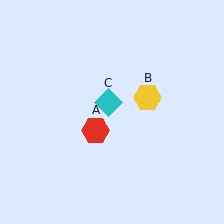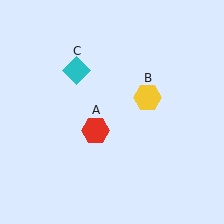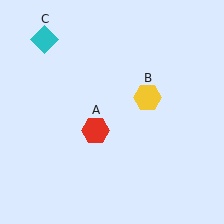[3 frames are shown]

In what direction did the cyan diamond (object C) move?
The cyan diamond (object C) moved up and to the left.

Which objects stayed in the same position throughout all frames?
Red hexagon (object A) and yellow hexagon (object B) remained stationary.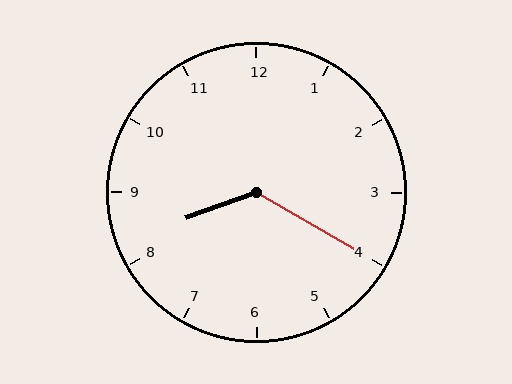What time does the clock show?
8:20.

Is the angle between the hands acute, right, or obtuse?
It is obtuse.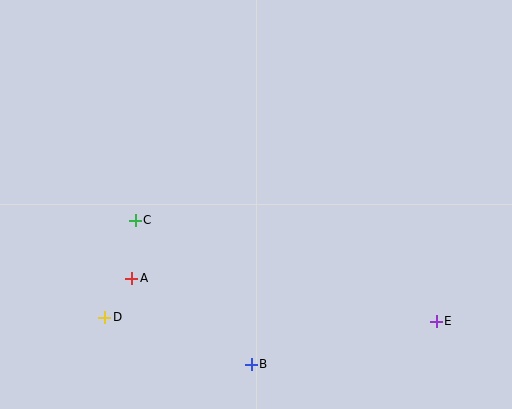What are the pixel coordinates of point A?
Point A is at (132, 278).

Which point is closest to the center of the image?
Point C at (135, 220) is closest to the center.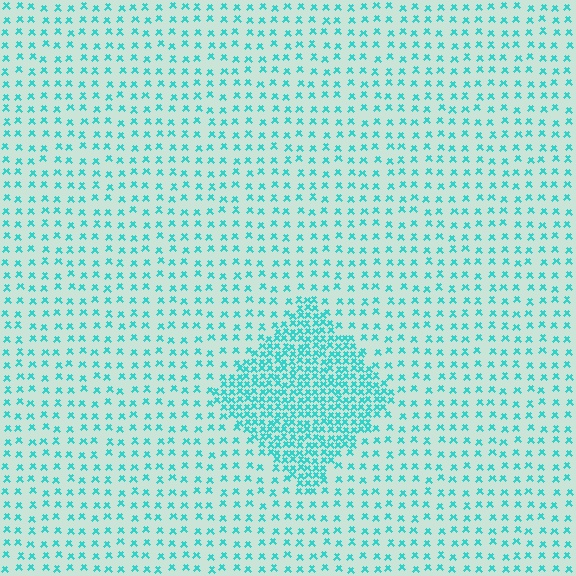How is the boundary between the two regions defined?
The boundary is defined by a change in element density (approximately 2.8x ratio). All elements are the same color, size, and shape.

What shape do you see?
I see a diamond.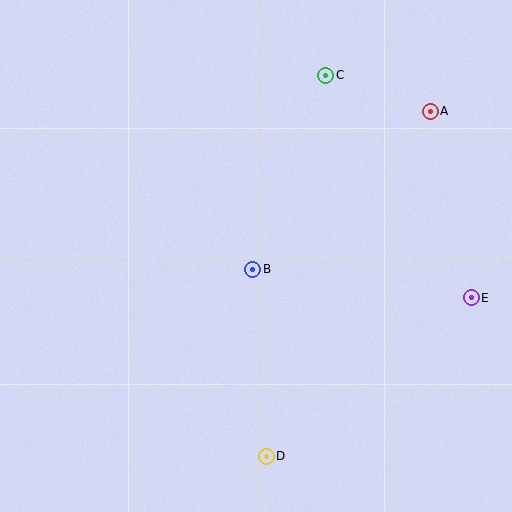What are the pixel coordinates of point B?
Point B is at (253, 269).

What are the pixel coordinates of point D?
Point D is at (266, 456).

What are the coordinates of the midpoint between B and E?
The midpoint between B and E is at (362, 284).